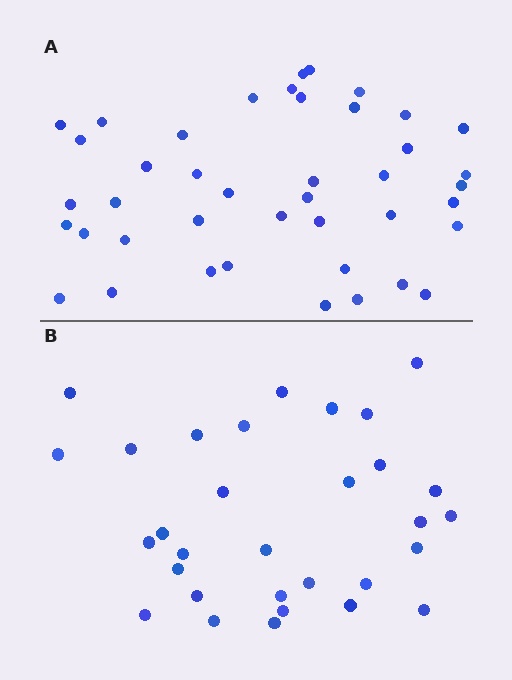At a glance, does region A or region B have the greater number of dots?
Region A (the top region) has more dots.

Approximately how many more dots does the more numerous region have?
Region A has roughly 12 or so more dots than region B.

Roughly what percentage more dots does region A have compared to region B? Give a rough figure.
About 35% more.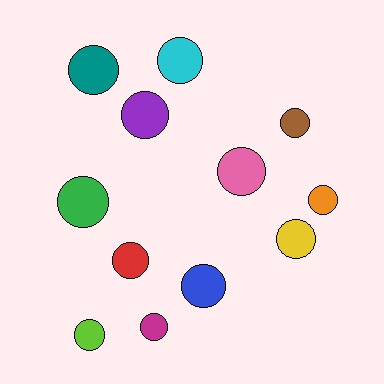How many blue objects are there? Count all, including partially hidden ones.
There is 1 blue object.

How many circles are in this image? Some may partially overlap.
There are 12 circles.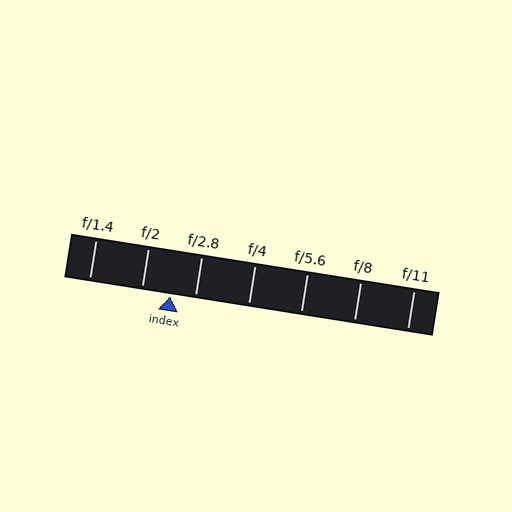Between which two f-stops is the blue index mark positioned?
The index mark is between f/2 and f/2.8.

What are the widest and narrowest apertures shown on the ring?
The widest aperture shown is f/1.4 and the narrowest is f/11.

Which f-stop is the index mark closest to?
The index mark is closest to f/2.8.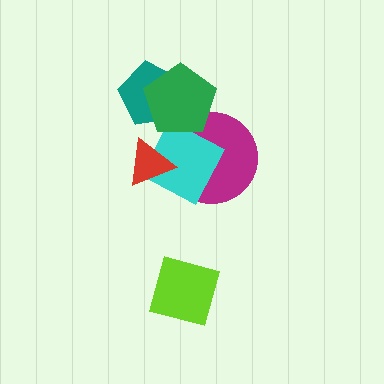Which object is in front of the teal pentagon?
The green pentagon is in front of the teal pentagon.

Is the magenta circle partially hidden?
Yes, it is partially covered by another shape.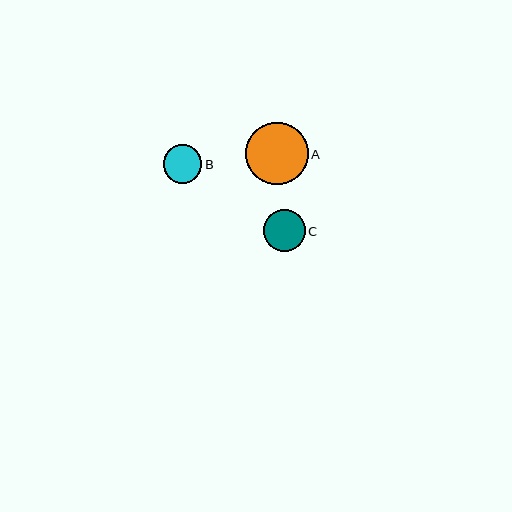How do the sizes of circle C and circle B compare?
Circle C and circle B are approximately the same size.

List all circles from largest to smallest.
From largest to smallest: A, C, B.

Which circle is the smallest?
Circle B is the smallest with a size of approximately 38 pixels.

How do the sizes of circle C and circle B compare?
Circle C and circle B are approximately the same size.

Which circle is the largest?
Circle A is the largest with a size of approximately 63 pixels.